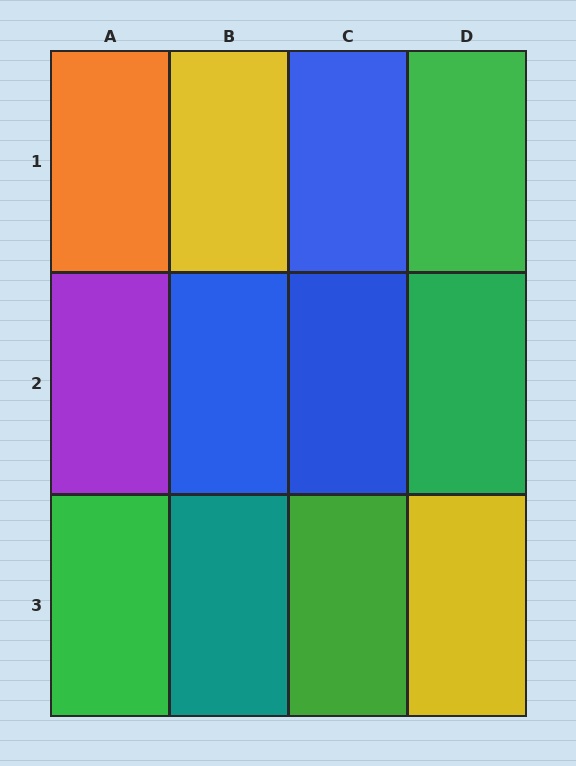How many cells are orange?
1 cell is orange.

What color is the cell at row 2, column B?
Blue.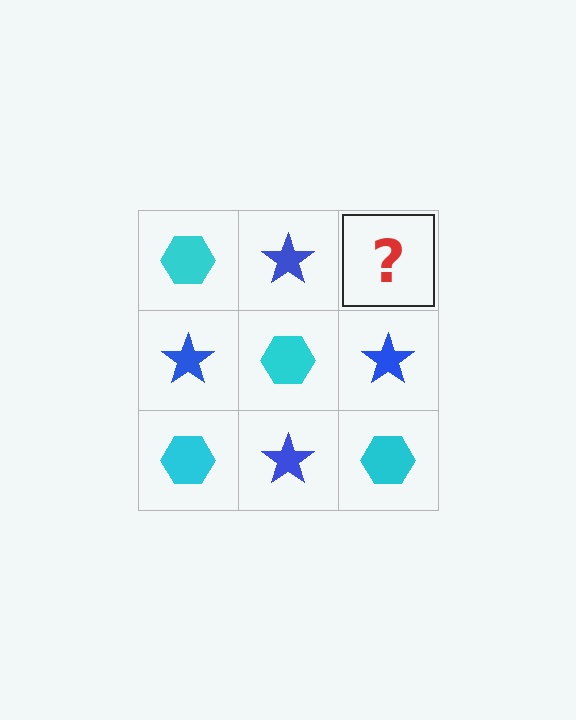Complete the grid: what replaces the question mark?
The question mark should be replaced with a cyan hexagon.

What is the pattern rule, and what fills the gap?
The rule is that it alternates cyan hexagon and blue star in a checkerboard pattern. The gap should be filled with a cyan hexagon.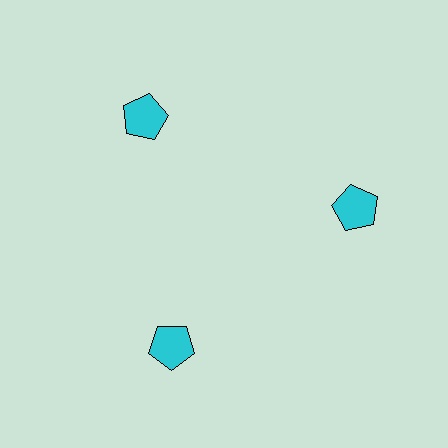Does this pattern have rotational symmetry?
Yes, this pattern has 3-fold rotational symmetry. It looks the same after rotating 120 degrees around the center.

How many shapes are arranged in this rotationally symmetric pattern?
There are 3 shapes, arranged in 3 groups of 1.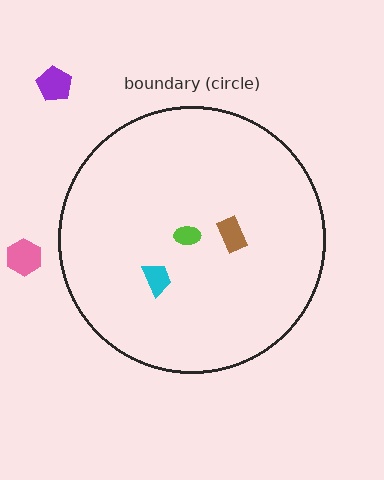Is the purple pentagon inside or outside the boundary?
Outside.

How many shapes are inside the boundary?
3 inside, 2 outside.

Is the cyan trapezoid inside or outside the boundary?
Inside.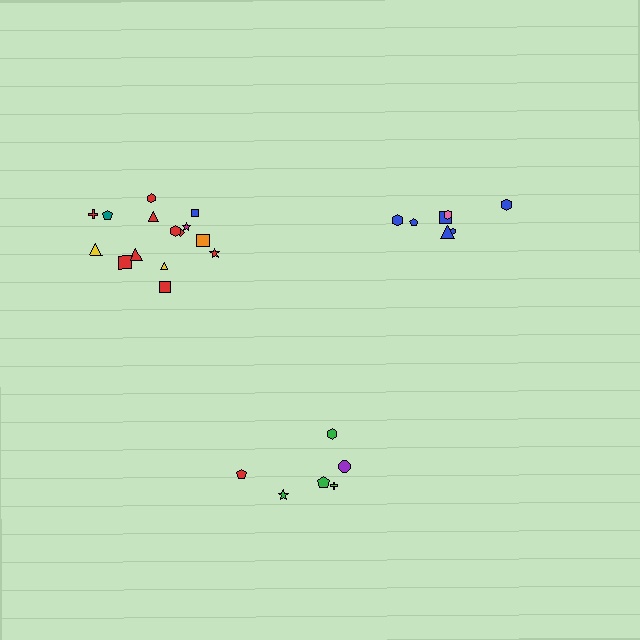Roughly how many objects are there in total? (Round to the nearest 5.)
Roughly 30 objects in total.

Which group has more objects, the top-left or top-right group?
The top-left group.